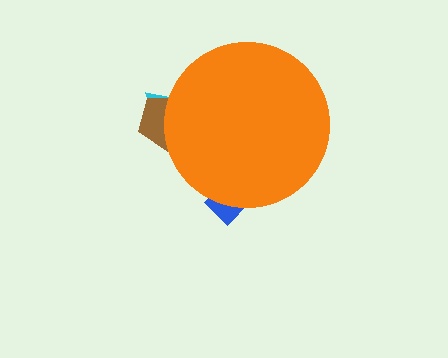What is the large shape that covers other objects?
An orange circle.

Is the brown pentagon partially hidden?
Yes, the brown pentagon is partially hidden behind the orange circle.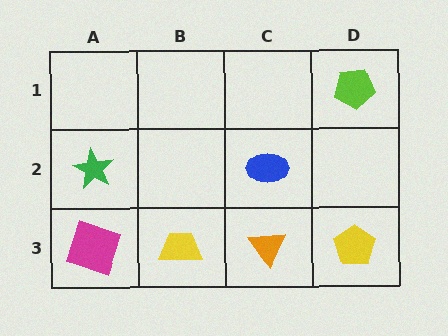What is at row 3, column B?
A yellow trapezoid.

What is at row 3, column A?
A magenta square.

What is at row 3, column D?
A yellow pentagon.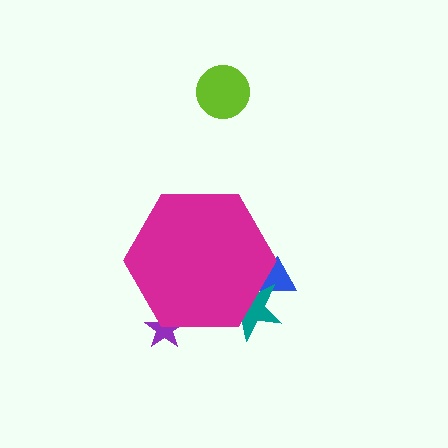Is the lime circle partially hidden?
No, the lime circle is fully visible.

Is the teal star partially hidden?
Yes, the teal star is partially hidden behind the magenta hexagon.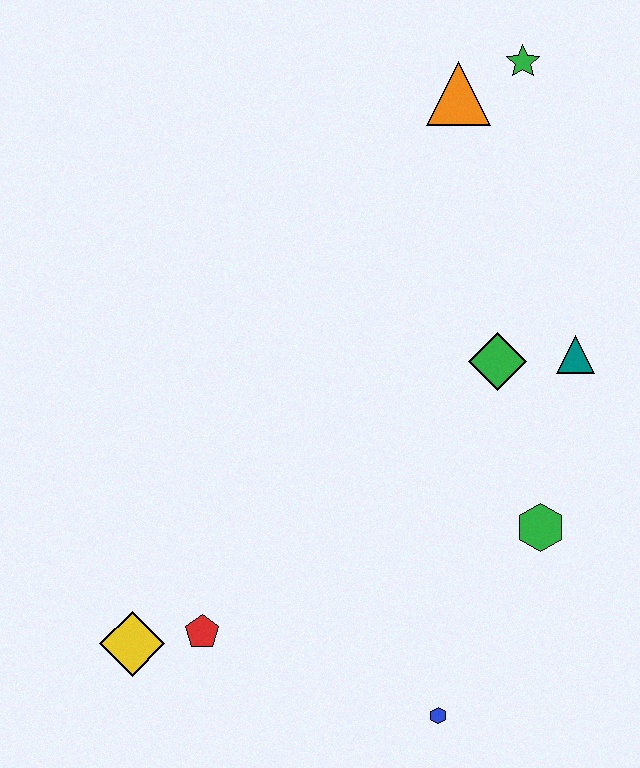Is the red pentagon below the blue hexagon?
No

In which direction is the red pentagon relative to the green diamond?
The red pentagon is to the left of the green diamond.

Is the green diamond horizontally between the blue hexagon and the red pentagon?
No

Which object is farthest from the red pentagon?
The green star is farthest from the red pentagon.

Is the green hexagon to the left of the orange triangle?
No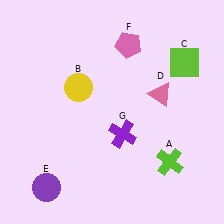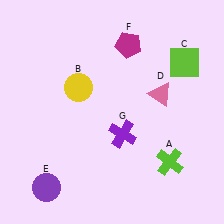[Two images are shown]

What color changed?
The pentagon (F) changed from pink in Image 1 to magenta in Image 2.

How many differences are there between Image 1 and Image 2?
There is 1 difference between the two images.